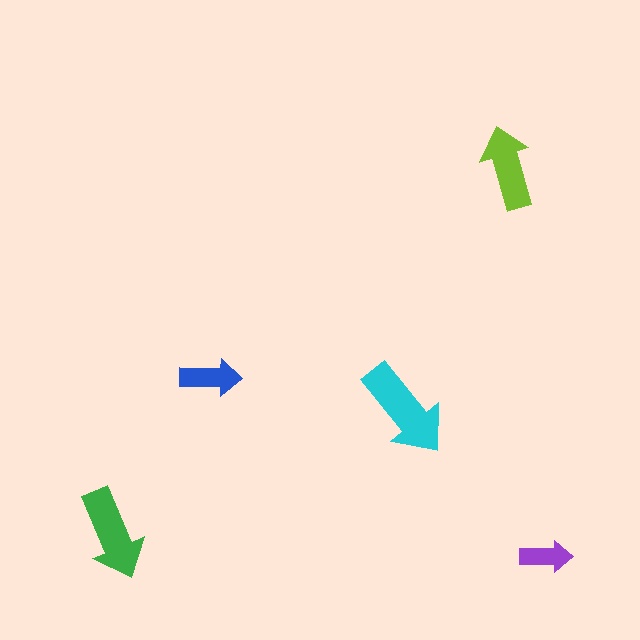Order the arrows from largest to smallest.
the cyan one, the green one, the lime one, the blue one, the purple one.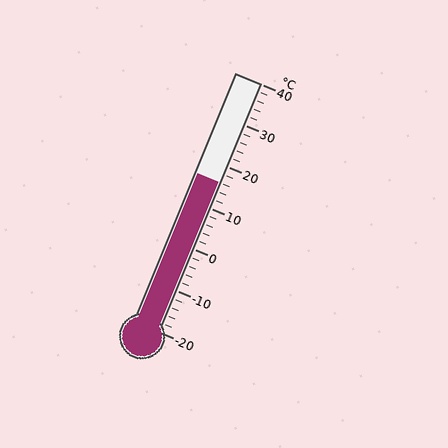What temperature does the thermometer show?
The thermometer shows approximately 16°C.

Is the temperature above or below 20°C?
The temperature is below 20°C.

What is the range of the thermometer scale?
The thermometer scale ranges from -20°C to 40°C.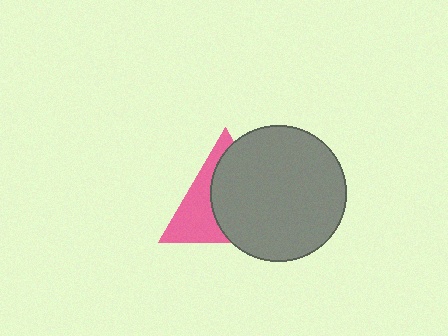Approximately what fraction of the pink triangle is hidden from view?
Roughly 60% of the pink triangle is hidden behind the gray circle.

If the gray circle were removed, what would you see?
You would see the complete pink triangle.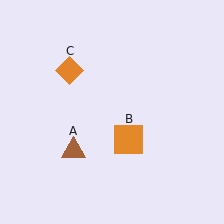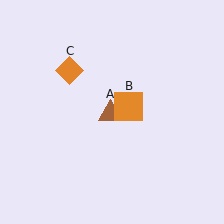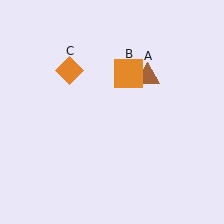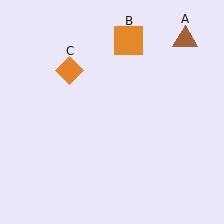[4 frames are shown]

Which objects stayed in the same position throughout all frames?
Orange diamond (object C) remained stationary.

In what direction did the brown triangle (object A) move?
The brown triangle (object A) moved up and to the right.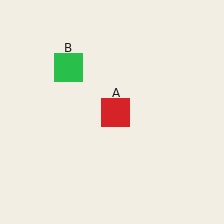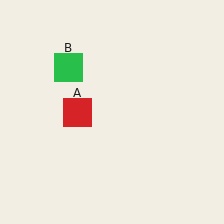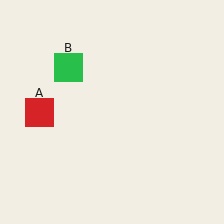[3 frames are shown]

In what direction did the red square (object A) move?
The red square (object A) moved left.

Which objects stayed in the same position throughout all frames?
Green square (object B) remained stationary.